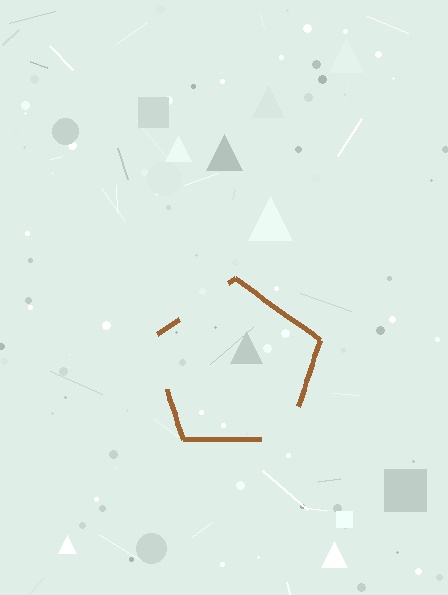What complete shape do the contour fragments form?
The contour fragments form a pentagon.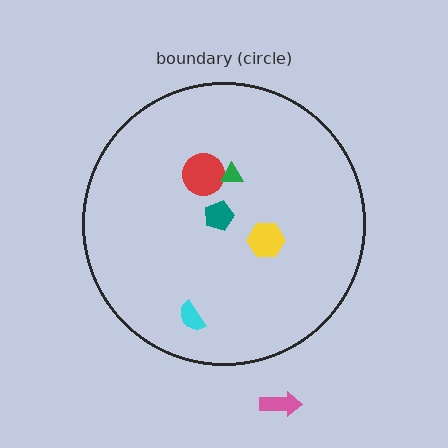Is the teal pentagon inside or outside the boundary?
Inside.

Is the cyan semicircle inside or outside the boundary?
Inside.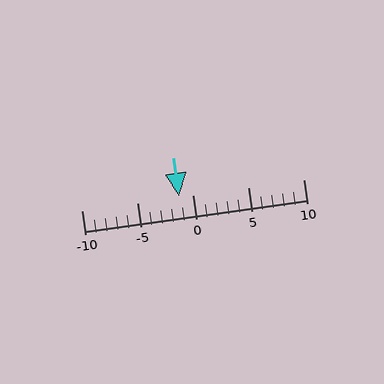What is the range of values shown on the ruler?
The ruler shows values from -10 to 10.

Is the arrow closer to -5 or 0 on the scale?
The arrow is closer to 0.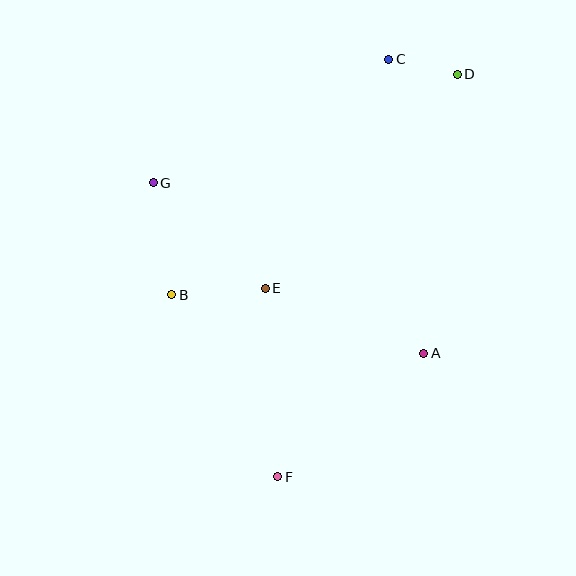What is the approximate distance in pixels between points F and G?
The distance between F and G is approximately 319 pixels.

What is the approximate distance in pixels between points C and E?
The distance between C and E is approximately 260 pixels.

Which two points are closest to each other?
Points C and D are closest to each other.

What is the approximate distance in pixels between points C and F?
The distance between C and F is approximately 432 pixels.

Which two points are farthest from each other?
Points D and F are farthest from each other.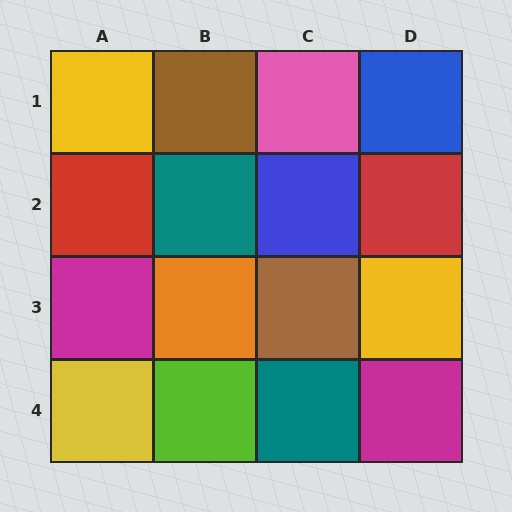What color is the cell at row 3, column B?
Orange.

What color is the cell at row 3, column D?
Yellow.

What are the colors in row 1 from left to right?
Yellow, brown, pink, blue.